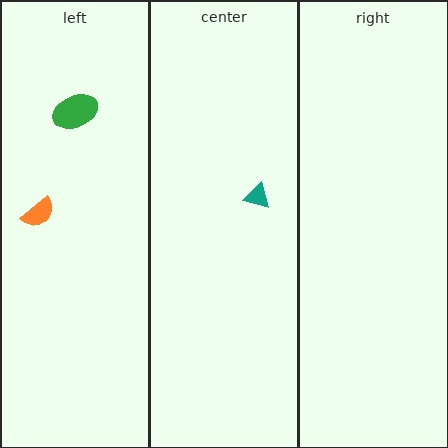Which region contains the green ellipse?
The left region.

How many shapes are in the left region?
2.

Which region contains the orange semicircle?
The left region.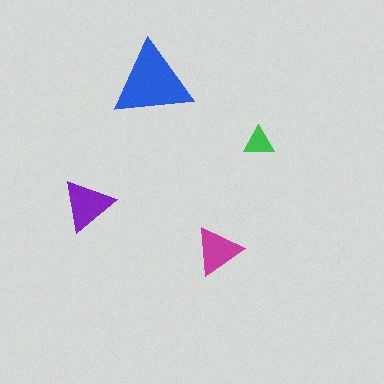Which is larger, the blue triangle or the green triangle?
The blue one.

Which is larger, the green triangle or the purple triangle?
The purple one.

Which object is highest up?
The blue triangle is topmost.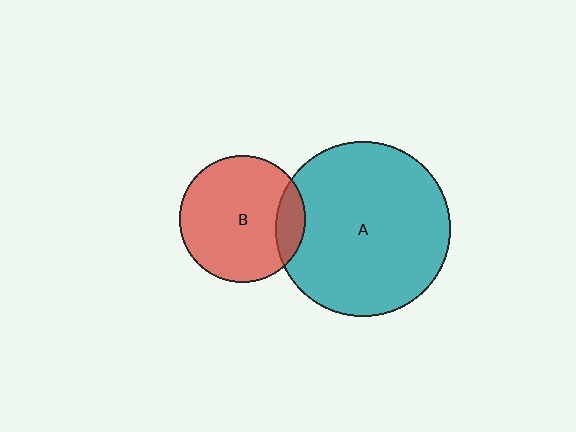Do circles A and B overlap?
Yes.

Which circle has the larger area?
Circle A (teal).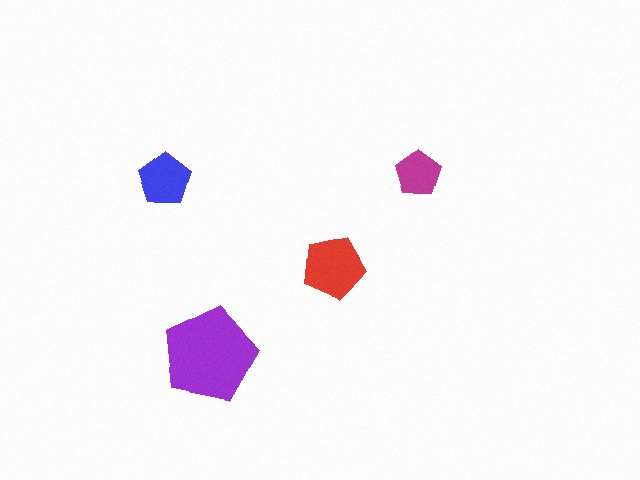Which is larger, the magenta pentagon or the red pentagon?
The red one.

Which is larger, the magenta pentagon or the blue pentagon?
The blue one.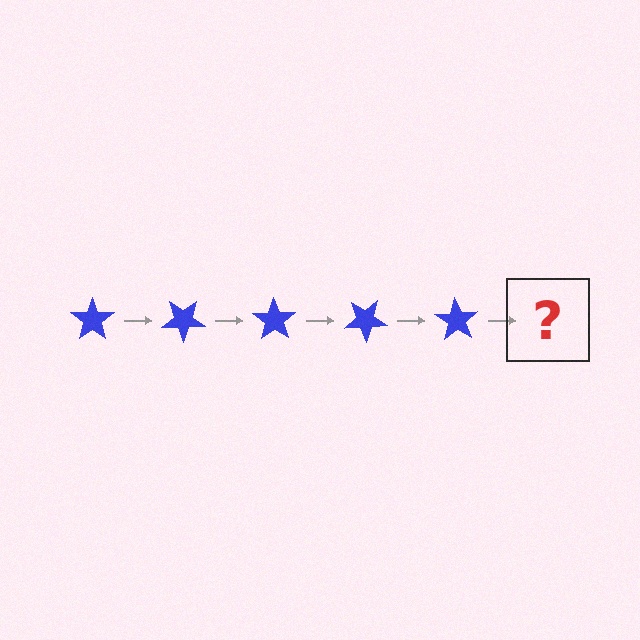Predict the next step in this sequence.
The next step is a blue star rotated 175 degrees.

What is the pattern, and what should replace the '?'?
The pattern is that the star rotates 35 degrees each step. The '?' should be a blue star rotated 175 degrees.